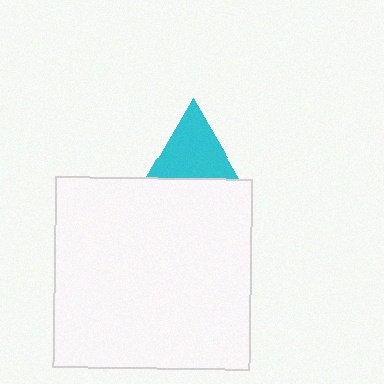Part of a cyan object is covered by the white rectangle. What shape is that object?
It is a triangle.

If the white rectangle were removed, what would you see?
You would see the complete cyan triangle.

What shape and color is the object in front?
The object in front is a white rectangle.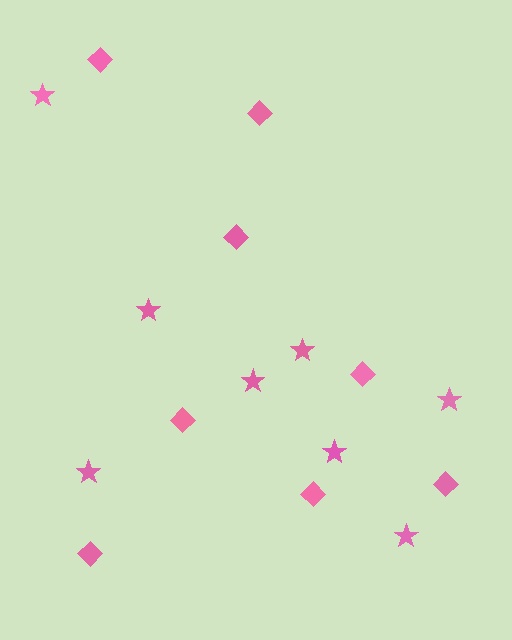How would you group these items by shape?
There are 2 groups: one group of diamonds (8) and one group of stars (8).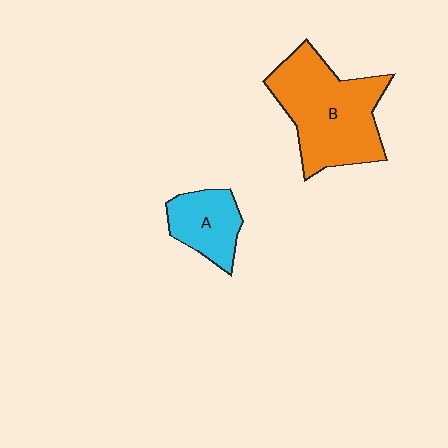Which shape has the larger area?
Shape B (orange).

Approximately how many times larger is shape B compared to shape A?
Approximately 2.2 times.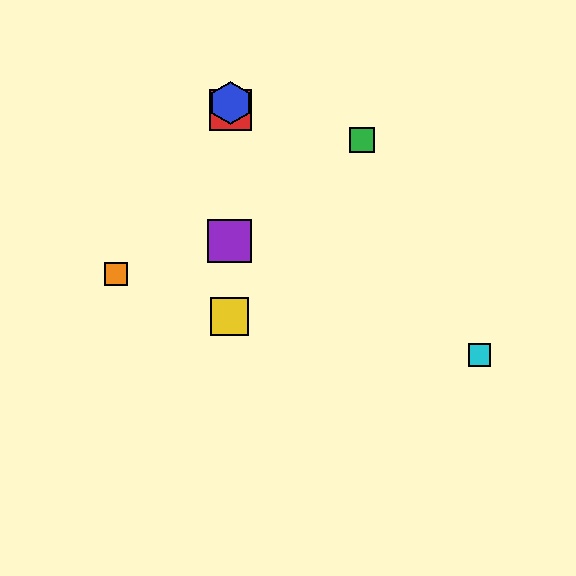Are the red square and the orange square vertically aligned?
No, the red square is at x≈231 and the orange square is at x≈116.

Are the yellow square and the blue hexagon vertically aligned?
Yes, both are at x≈229.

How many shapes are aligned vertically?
4 shapes (the red square, the blue hexagon, the yellow square, the purple square) are aligned vertically.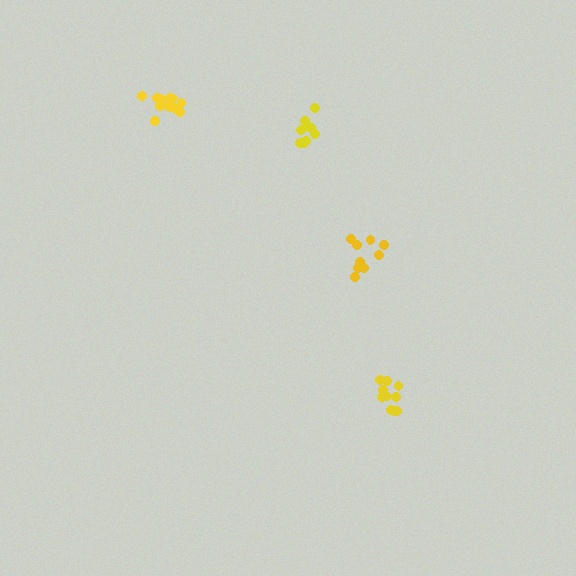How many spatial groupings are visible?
There are 4 spatial groupings.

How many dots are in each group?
Group 1: 10 dots, Group 2: 13 dots, Group 3: 9 dots, Group 4: 9 dots (41 total).